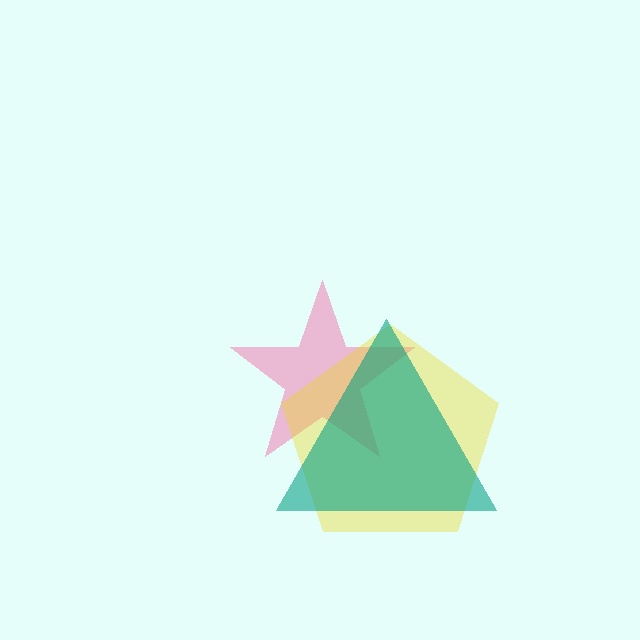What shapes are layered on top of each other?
The layered shapes are: a pink star, a yellow pentagon, a teal triangle.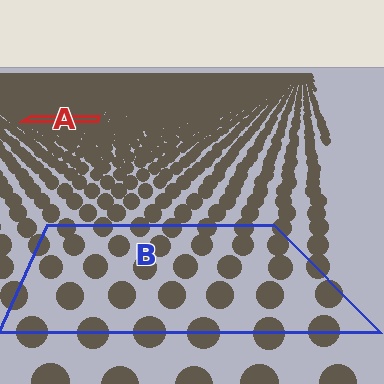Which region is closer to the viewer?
Region B is closer. The texture elements there are larger and more spread out.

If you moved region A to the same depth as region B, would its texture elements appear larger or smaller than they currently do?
They would appear larger. At a closer depth, the same texture elements are projected at a bigger on-screen size.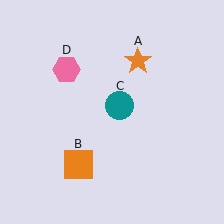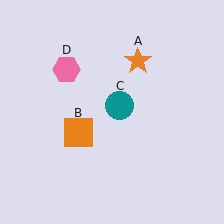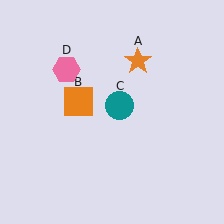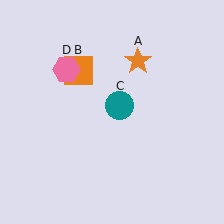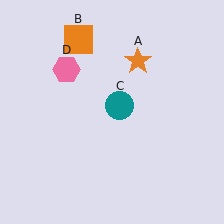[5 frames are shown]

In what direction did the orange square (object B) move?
The orange square (object B) moved up.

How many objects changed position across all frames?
1 object changed position: orange square (object B).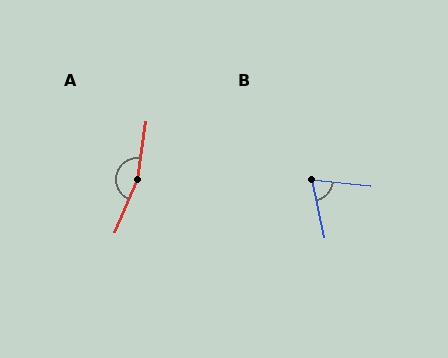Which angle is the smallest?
B, at approximately 72 degrees.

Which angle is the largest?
A, at approximately 166 degrees.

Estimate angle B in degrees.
Approximately 72 degrees.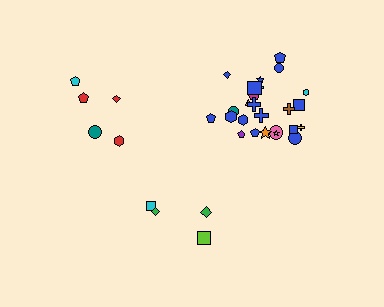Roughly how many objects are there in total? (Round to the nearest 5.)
Roughly 35 objects in total.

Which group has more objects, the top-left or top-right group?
The top-right group.